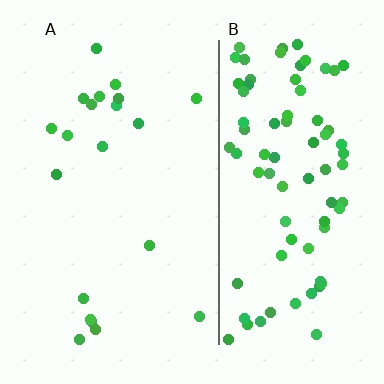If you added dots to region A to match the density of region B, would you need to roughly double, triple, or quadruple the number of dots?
Approximately quadruple.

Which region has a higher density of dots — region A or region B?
B (the right).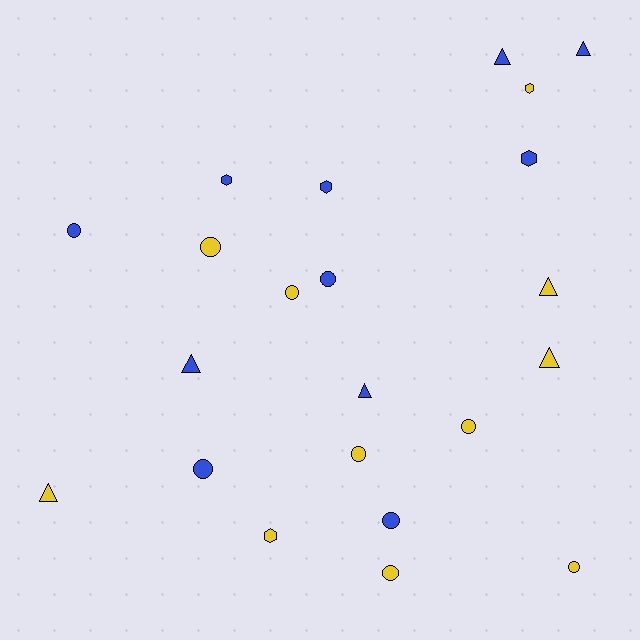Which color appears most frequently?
Yellow, with 11 objects.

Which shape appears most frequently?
Circle, with 10 objects.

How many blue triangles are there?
There are 4 blue triangles.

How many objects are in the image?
There are 22 objects.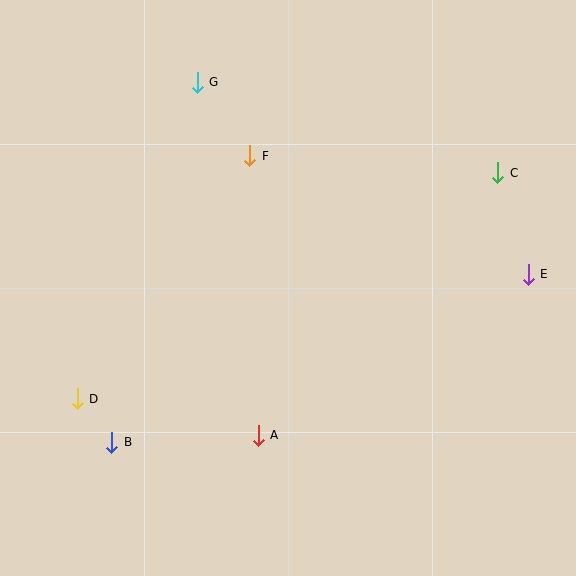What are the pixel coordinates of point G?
Point G is at (197, 82).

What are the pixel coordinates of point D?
Point D is at (77, 399).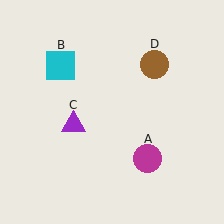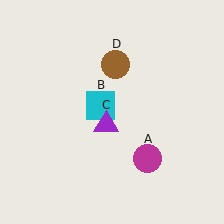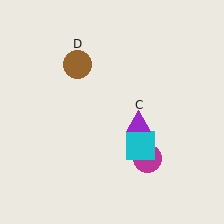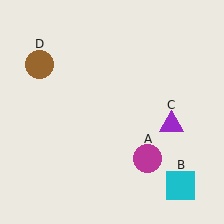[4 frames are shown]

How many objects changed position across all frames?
3 objects changed position: cyan square (object B), purple triangle (object C), brown circle (object D).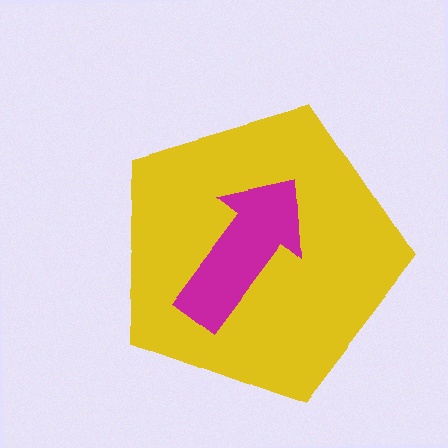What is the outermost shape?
The yellow pentagon.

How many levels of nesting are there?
2.